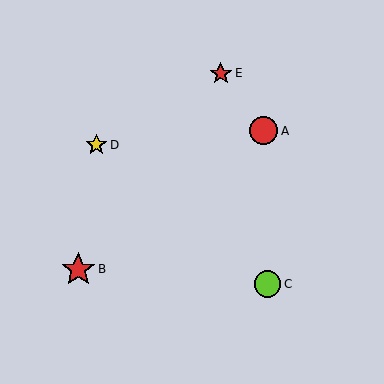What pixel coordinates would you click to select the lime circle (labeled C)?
Click at (267, 284) to select the lime circle C.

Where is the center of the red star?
The center of the red star is at (78, 269).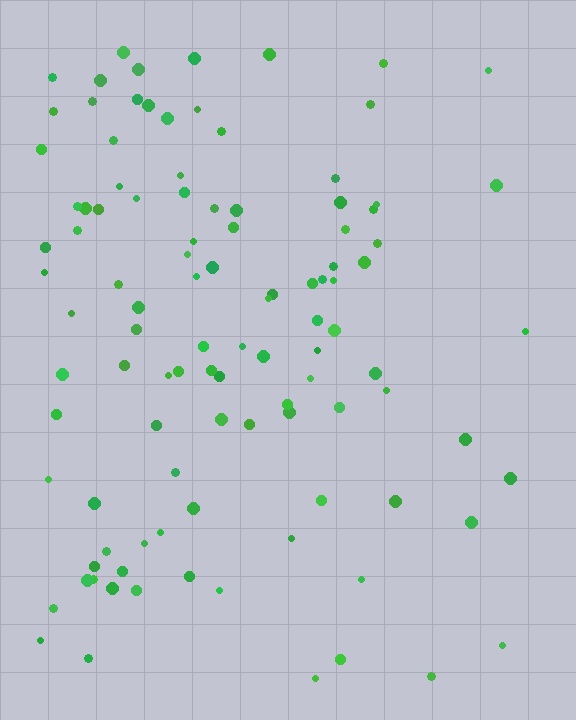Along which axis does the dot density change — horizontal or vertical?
Horizontal.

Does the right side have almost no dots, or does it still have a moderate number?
Still a moderate number, just noticeably fewer than the left.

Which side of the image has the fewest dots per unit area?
The right.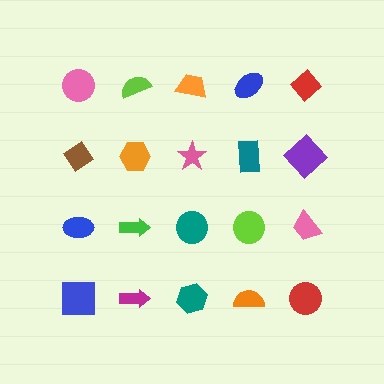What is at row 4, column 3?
A teal hexagon.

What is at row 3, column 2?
A green arrow.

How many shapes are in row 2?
5 shapes.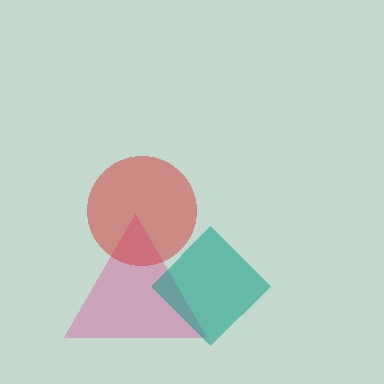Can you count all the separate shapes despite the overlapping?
Yes, there are 3 separate shapes.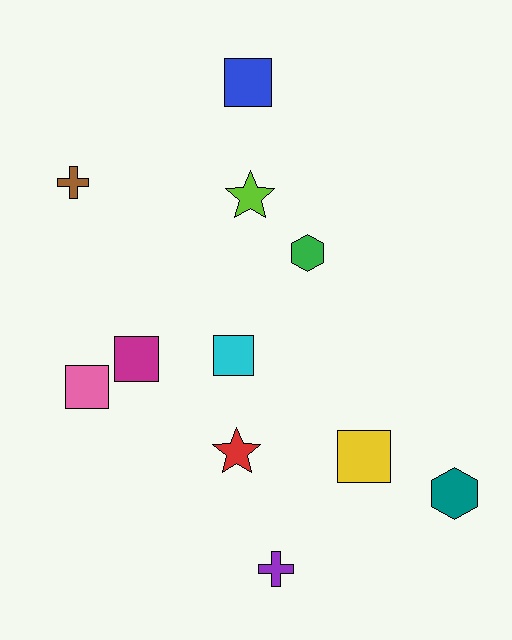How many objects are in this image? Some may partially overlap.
There are 11 objects.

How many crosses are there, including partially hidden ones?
There are 2 crosses.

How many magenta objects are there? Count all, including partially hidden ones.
There is 1 magenta object.